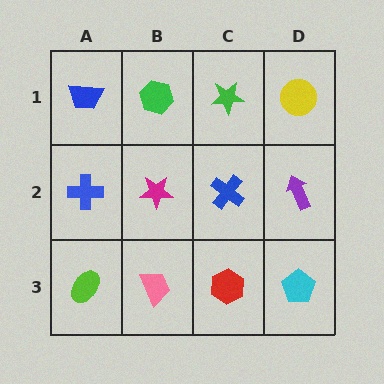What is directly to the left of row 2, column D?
A blue cross.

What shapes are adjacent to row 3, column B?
A magenta star (row 2, column B), a lime ellipse (row 3, column A), a red hexagon (row 3, column C).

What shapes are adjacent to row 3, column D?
A purple arrow (row 2, column D), a red hexagon (row 3, column C).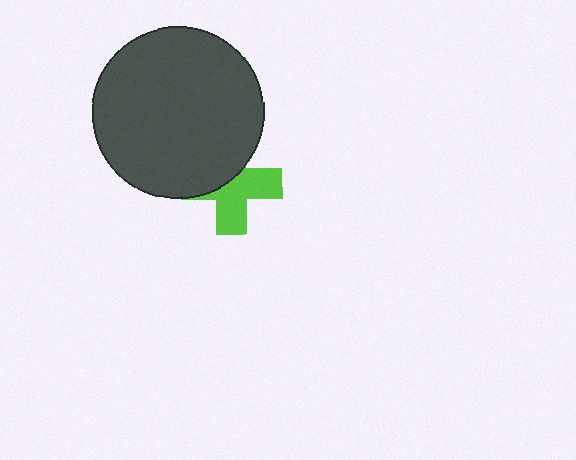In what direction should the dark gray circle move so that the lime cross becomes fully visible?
The dark gray circle should move up. That is the shortest direction to clear the overlap and leave the lime cross fully visible.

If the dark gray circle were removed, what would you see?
You would see the complete lime cross.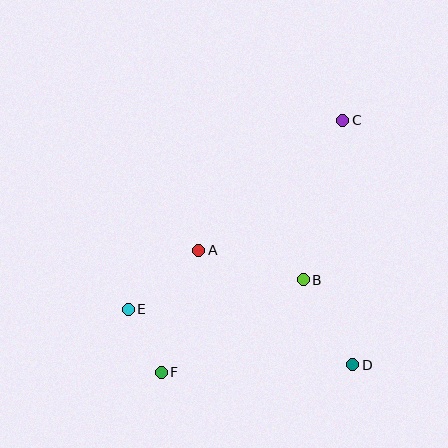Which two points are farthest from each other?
Points C and F are farthest from each other.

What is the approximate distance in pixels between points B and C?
The distance between B and C is approximately 164 pixels.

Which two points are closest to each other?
Points E and F are closest to each other.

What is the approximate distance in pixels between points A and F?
The distance between A and F is approximately 128 pixels.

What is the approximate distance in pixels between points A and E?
The distance between A and E is approximately 92 pixels.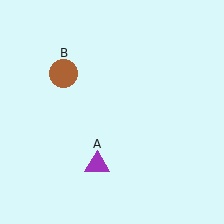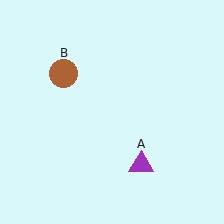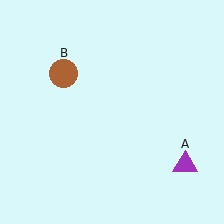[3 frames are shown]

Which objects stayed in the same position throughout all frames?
Brown circle (object B) remained stationary.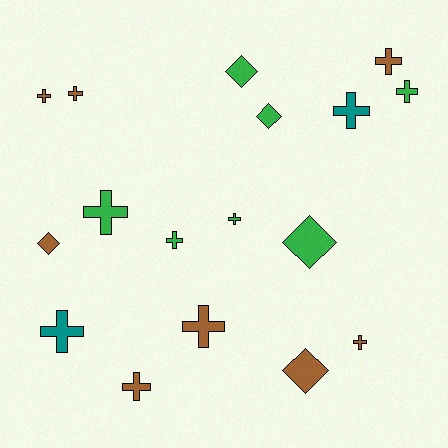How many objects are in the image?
There are 17 objects.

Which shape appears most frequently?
Cross, with 12 objects.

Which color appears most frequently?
Brown, with 8 objects.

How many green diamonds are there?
There are 3 green diamonds.